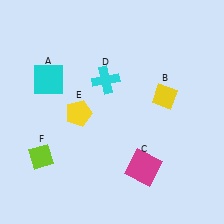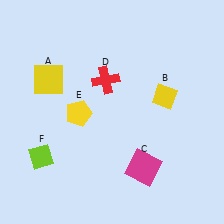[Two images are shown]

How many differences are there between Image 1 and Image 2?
There are 2 differences between the two images.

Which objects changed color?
A changed from cyan to yellow. D changed from cyan to red.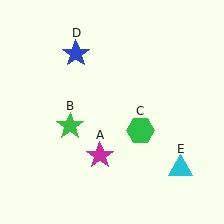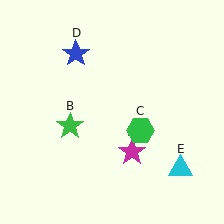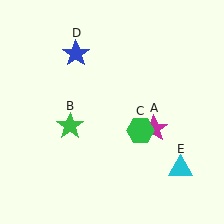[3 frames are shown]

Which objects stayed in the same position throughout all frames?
Green star (object B) and green hexagon (object C) and blue star (object D) and cyan triangle (object E) remained stationary.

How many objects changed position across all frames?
1 object changed position: magenta star (object A).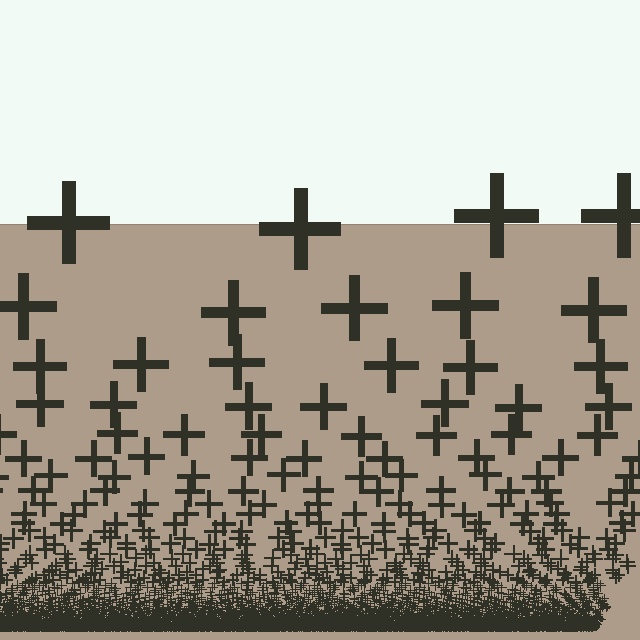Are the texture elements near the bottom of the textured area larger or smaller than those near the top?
Smaller. The gradient is inverted — elements near the bottom are smaller and denser.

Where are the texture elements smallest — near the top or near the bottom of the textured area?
Near the bottom.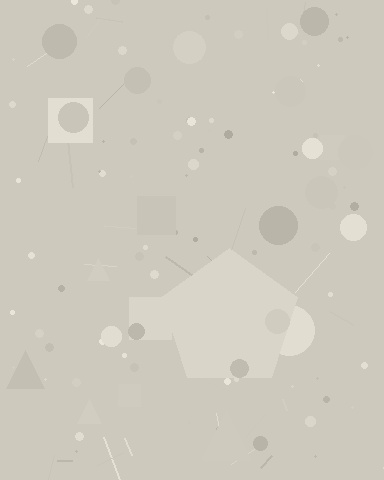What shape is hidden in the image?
A pentagon is hidden in the image.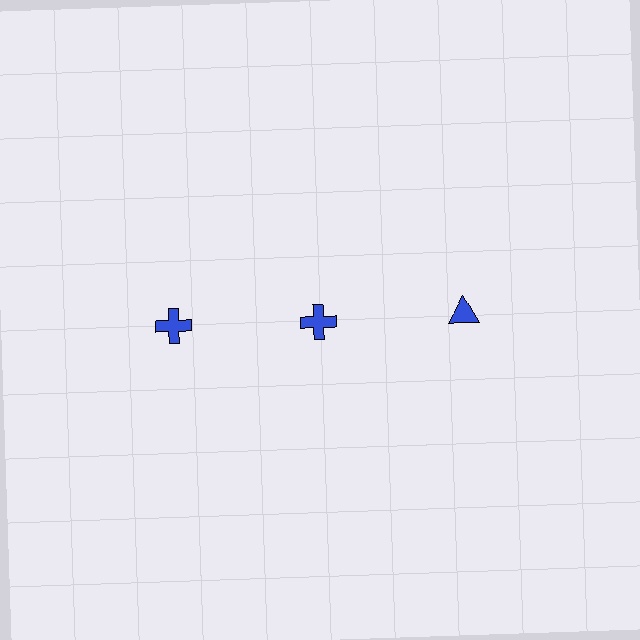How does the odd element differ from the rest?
It has a different shape: triangle instead of cross.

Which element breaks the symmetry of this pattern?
The blue triangle in the top row, center column breaks the symmetry. All other shapes are blue crosses.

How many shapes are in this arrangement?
There are 3 shapes arranged in a grid pattern.